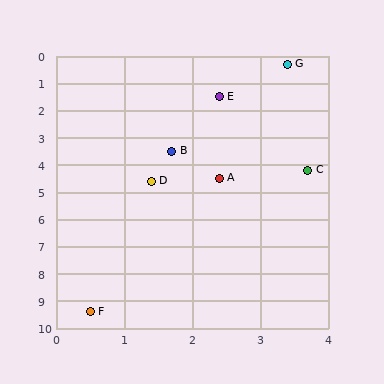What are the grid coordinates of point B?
Point B is at approximately (1.7, 3.5).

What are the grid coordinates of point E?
Point E is at approximately (2.4, 1.5).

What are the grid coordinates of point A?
Point A is at approximately (2.4, 4.5).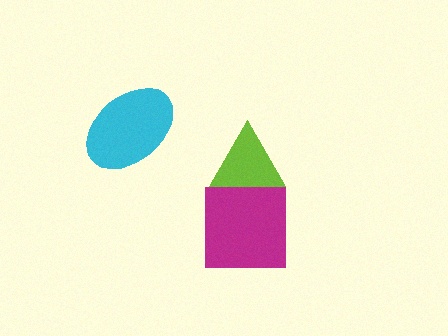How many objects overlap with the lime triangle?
1 object overlaps with the lime triangle.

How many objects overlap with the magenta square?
1 object overlaps with the magenta square.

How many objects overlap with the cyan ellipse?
0 objects overlap with the cyan ellipse.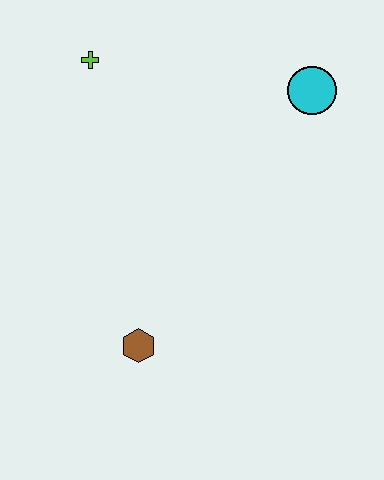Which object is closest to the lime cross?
The cyan circle is closest to the lime cross.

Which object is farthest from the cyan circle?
The brown hexagon is farthest from the cyan circle.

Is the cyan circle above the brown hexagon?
Yes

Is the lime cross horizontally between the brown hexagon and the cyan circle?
No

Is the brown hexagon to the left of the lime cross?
No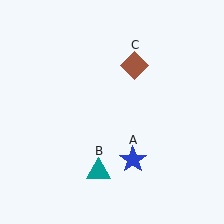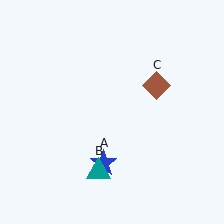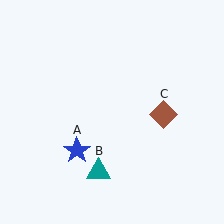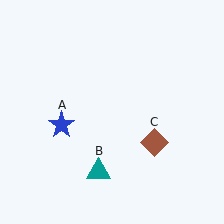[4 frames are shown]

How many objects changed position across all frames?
2 objects changed position: blue star (object A), brown diamond (object C).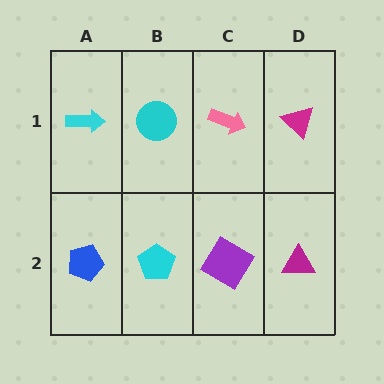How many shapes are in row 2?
4 shapes.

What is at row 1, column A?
A cyan arrow.